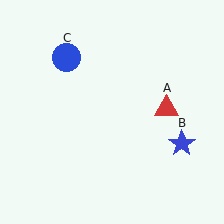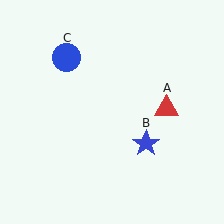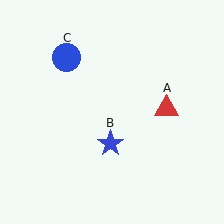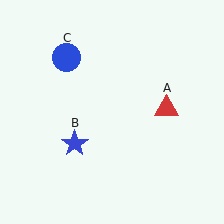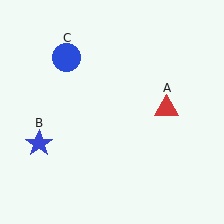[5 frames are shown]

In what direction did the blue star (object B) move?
The blue star (object B) moved left.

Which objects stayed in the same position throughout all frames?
Red triangle (object A) and blue circle (object C) remained stationary.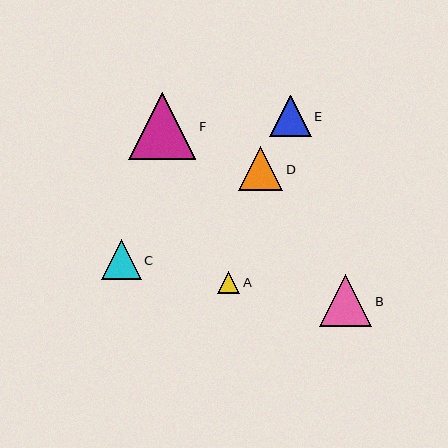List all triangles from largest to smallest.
From largest to smallest: F, B, D, E, C, A.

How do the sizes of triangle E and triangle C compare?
Triangle E and triangle C are approximately the same size.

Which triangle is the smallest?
Triangle A is the smallest with a size of approximately 22 pixels.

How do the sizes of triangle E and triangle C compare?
Triangle E and triangle C are approximately the same size.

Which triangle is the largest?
Triangle F is the largest with a size of approximately 67 pixels.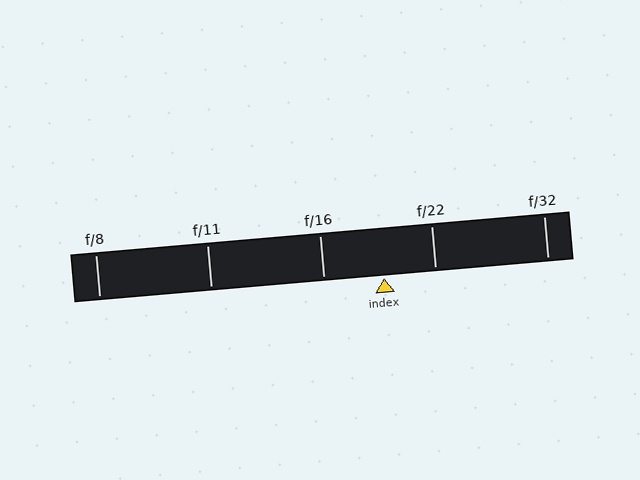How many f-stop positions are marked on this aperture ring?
There are 5 f-stop positions marked.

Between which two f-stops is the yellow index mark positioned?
The index mark is between f/16 and f/22.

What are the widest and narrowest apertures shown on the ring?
The widest aperture shown is f/8 and the narrowest is f/32.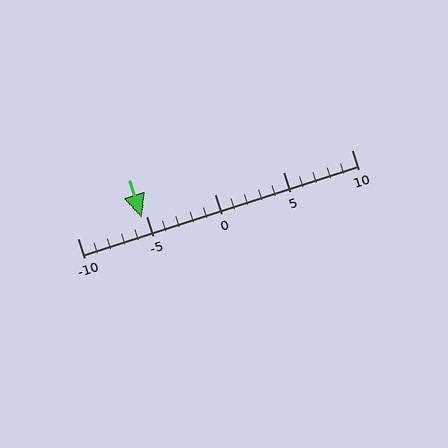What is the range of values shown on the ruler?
The ruler shows values from -10 to 10.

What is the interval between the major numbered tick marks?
The major tick marks are spaced 5 units apart.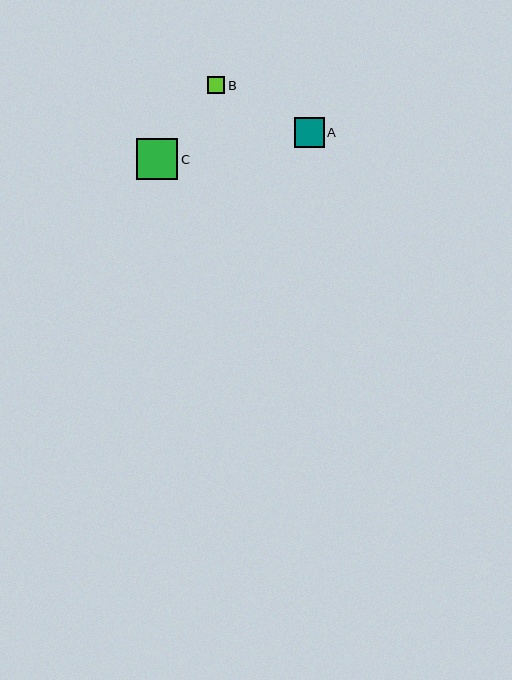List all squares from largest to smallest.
From largest to smallest: C, A, B.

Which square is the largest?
Square C is the largest with a size of approximately 41 pixels.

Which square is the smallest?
Square B is the smallest with a size of approximately 17 pixels.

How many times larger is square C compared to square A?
Square C is approximately 1.4 times the size of square A.